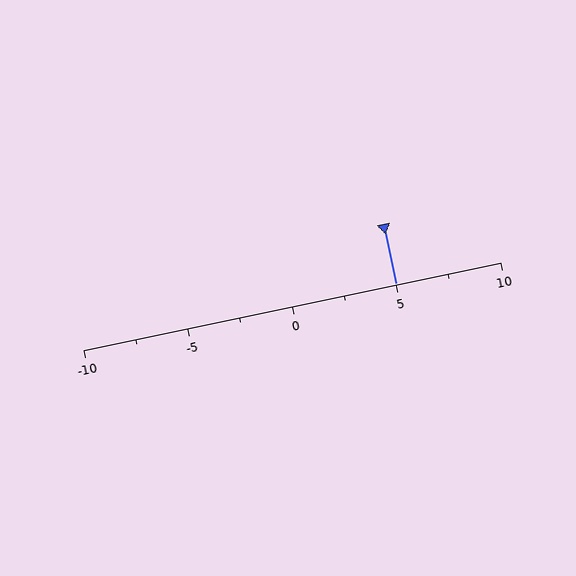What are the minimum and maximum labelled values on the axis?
The axis runs from -10 to 10.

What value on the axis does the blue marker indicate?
The marker indicates approximately 5.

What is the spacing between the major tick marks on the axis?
The major ticks are spaced 5 apart.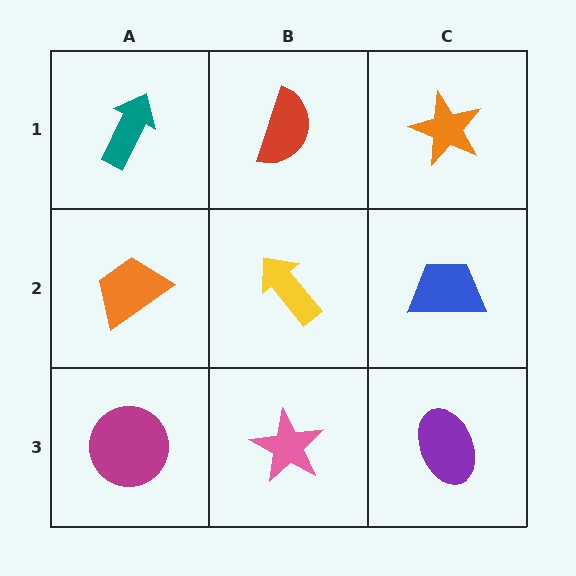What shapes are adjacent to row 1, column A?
An orange trapezoid (row 2, column A), a red semicircle (row 1, column B).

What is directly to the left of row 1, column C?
A red semicircle.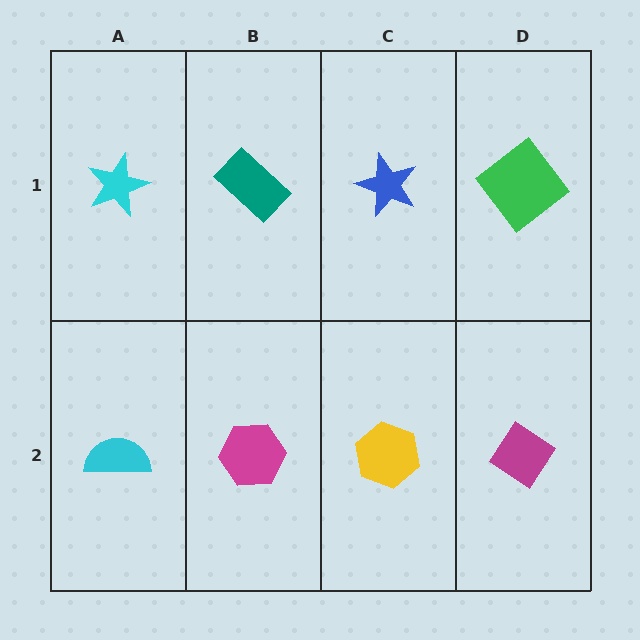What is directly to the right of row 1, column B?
A blue star.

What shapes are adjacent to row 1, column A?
A cyan semicircle (row 2, column A), a teal rectangle (row 1, column B).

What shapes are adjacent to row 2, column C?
A blue star (row 1, column C), a magenta hexagon (row 2, column B), a magenta diamond (row 2, column D).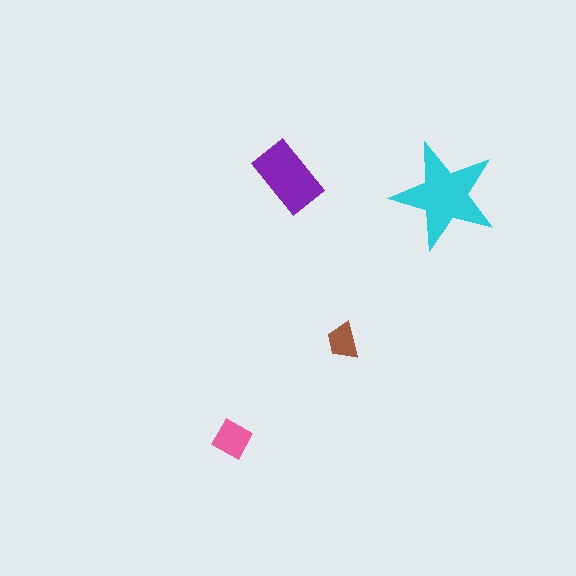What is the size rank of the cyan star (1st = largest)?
1st.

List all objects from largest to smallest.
The cyan star, the purple rectangle, the pink diamond, the brown trapezoid.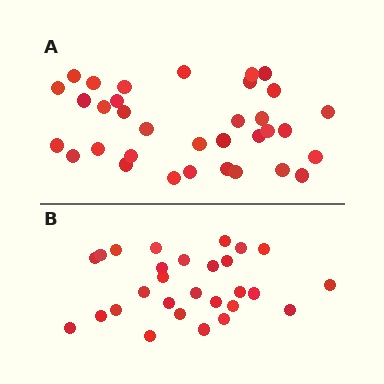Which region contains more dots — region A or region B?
Region A (the top region) has more dots.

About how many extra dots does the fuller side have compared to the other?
Region A has about 6 more dots than region B.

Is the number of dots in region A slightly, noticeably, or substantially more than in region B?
Region A has only slightly more — the two regions are fairly close. The ratio is roughly 1.2 to 1.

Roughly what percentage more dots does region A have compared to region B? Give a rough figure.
About 20% more.